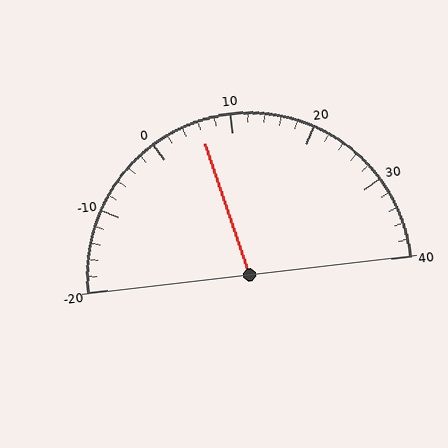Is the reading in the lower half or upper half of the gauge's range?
The reading is in the lower half of the range (-20 to 40).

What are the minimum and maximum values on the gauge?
The gauge ranges from -20 to 40.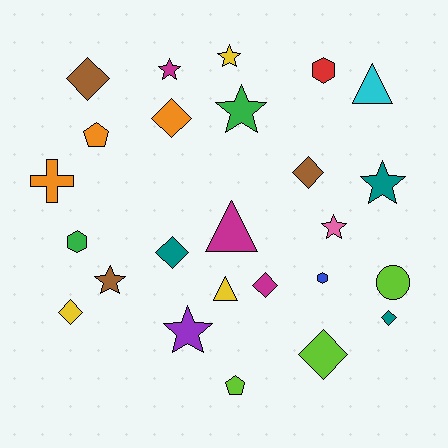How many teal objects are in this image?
There are 3 teal objects.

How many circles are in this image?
There is 1 circle.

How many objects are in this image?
There are 25 objects.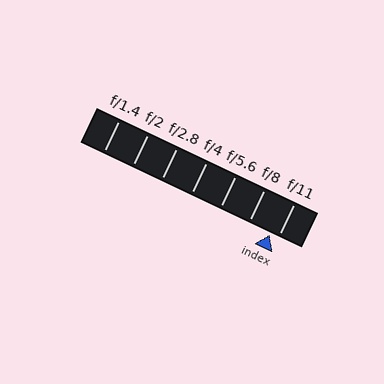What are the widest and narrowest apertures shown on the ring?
The widest aperture shown is f/1.4 and the narrowest is f/11.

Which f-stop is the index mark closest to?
The index mark is closest to f/11.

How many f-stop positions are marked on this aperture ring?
There are 7 f-stop positions marked.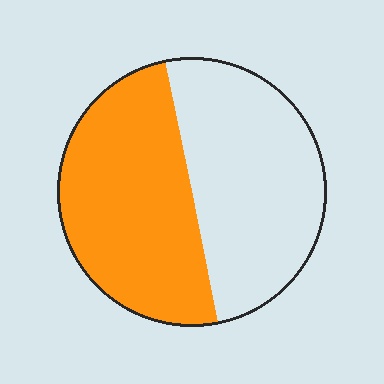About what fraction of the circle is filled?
About one half (1/2).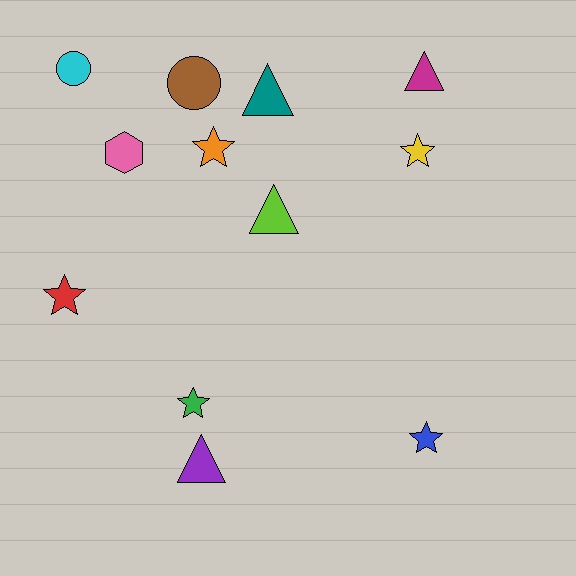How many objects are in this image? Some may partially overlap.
There are 12 objects.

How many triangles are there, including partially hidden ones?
There are 4 triangles.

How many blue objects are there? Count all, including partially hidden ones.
There is 1 blue object.